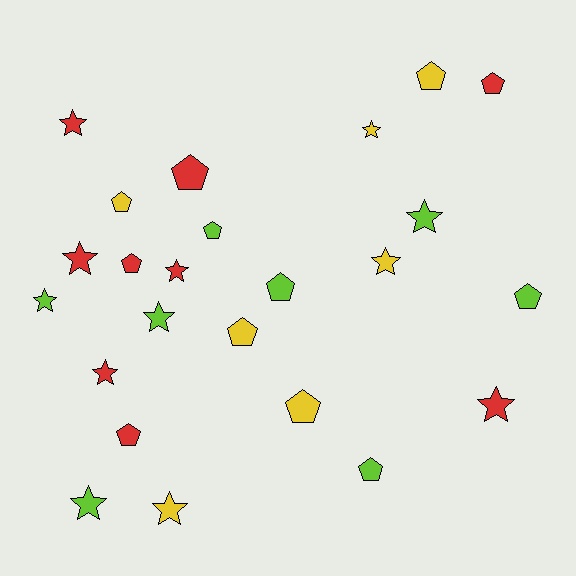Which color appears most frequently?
Red, with 9 objects.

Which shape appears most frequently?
Star, with 12 objects.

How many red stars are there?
There are 5 red stars.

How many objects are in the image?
There are 24 objects.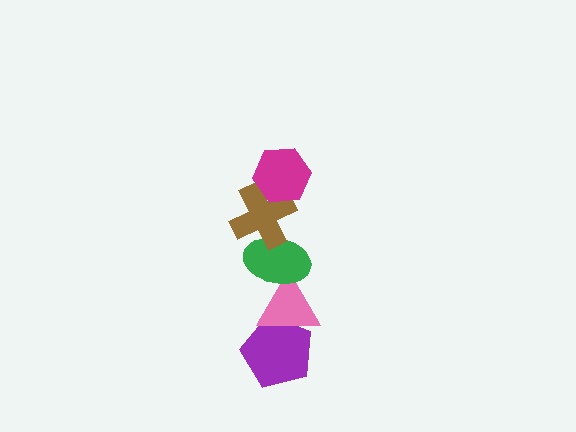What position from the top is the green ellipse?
The green ellipse is 3rd from the top.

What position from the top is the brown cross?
The brown cross is 2nd from the top.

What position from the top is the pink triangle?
The pink triangle is 4th from the top.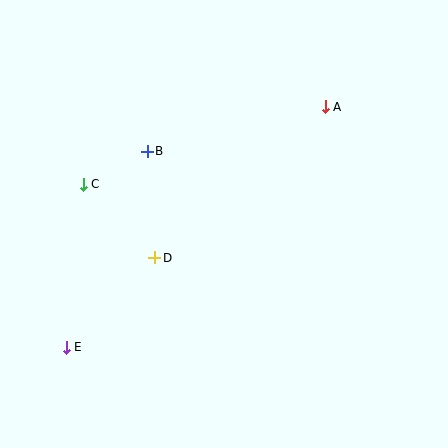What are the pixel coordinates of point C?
Point C is at (83, 184).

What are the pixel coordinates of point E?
Point E is at (66, 347).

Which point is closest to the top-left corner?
Point C is closest to the top-left corner.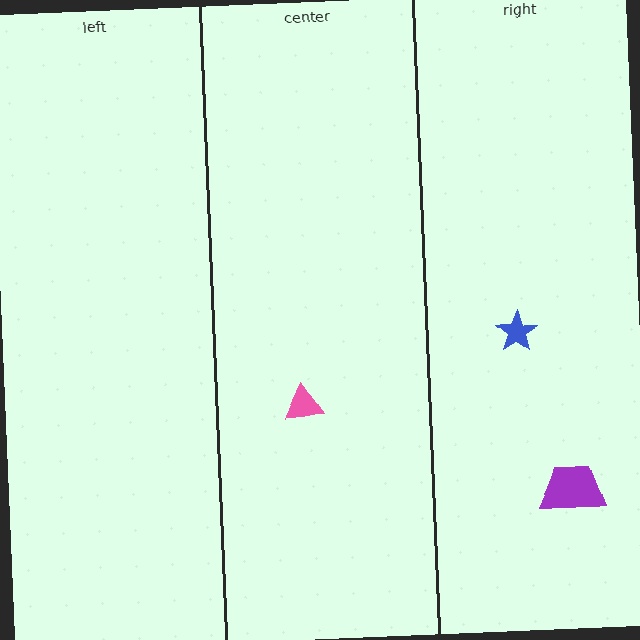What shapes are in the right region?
The blue star, the purple trapezoid.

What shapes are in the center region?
The pink triangle.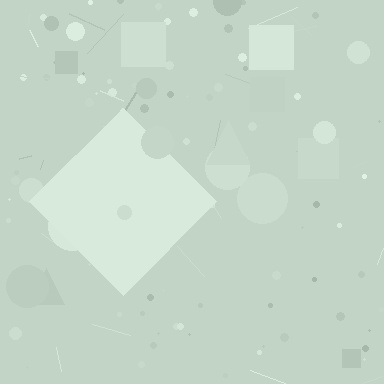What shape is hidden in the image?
A diamond is hidden in the image.